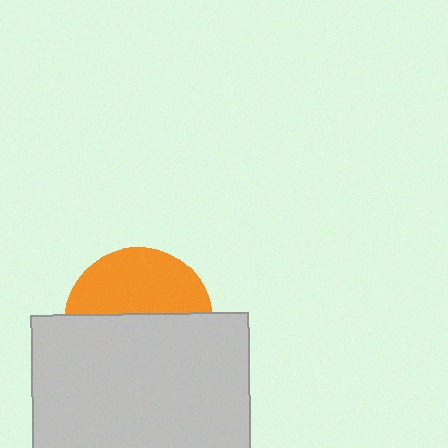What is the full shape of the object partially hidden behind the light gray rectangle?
The partially hidden object is an orange circle.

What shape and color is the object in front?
The object in front is a light gray rectangle.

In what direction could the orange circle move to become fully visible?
The orange circle could move up. That would shift it out from behind the light gray rectangle entirely.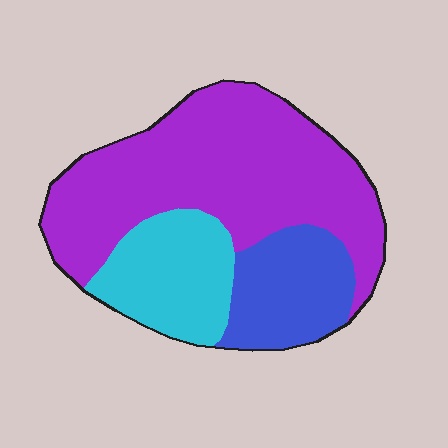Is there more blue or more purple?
Purple.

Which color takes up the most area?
Purple, at roughly 60%.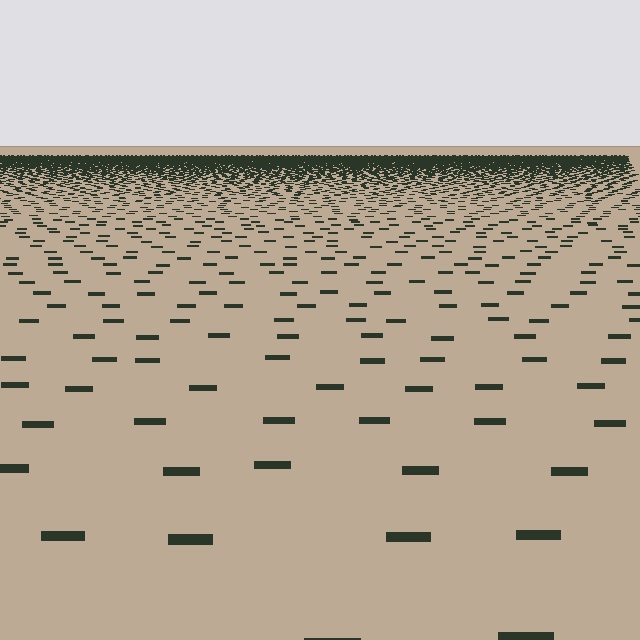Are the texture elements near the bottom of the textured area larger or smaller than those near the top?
Larger. Near the bottom, elements are closer to the viewer and appear at a bigger on-screen size.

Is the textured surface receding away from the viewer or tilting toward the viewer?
The surface is receding away from the viewer. Texture elements get smaller and denser toward the top.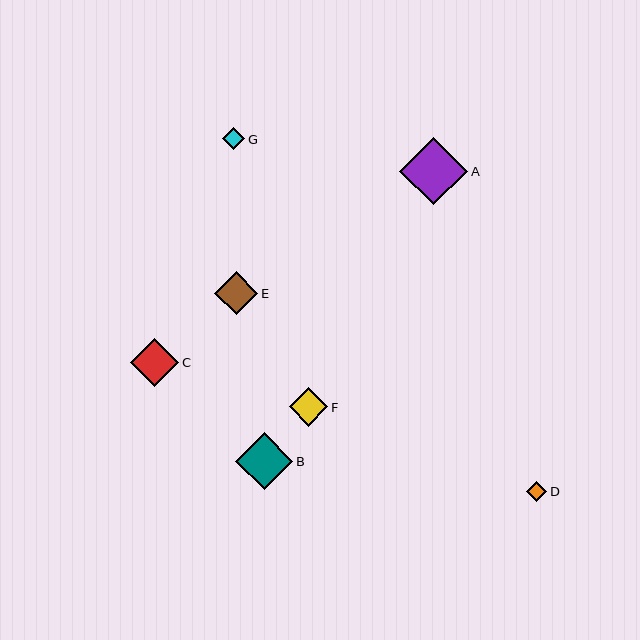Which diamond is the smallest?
Diamond D is the smallest with a size of approximately 20 pixels.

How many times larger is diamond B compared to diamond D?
Diamond B is approximately 2.8 times the size of diamond D.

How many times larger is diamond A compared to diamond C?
Diamond A is approximately 1.4 times the size of diamond C.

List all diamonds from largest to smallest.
From largest to smallest: A, B, C, E, F, G, D.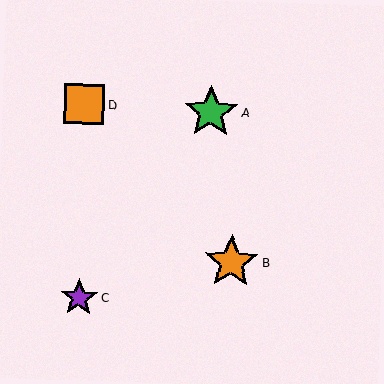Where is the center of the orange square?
The center of the orange square is at (84, 104).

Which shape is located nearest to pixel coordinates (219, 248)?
The orange star (labeled B) at (231, 262) is nearest to that location.